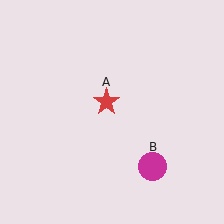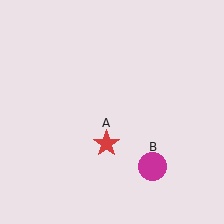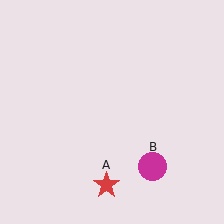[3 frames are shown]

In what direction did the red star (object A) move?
The red star (object A) moved down.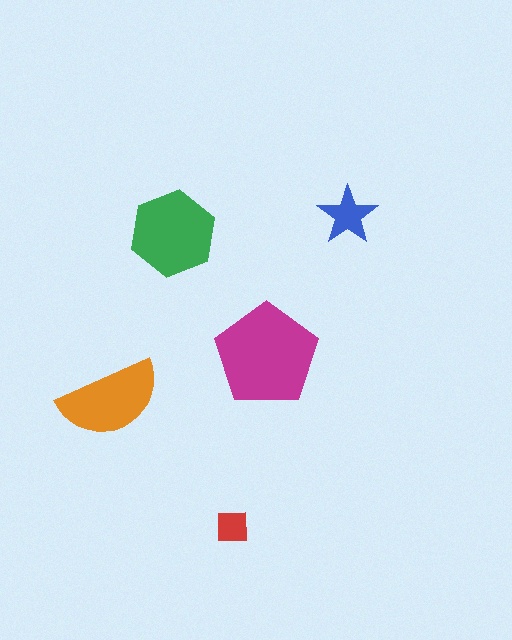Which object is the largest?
The magenta pentagon.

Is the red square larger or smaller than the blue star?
Smaller.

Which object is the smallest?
The red square.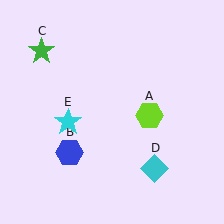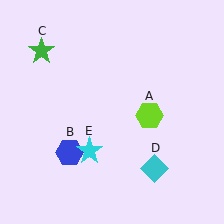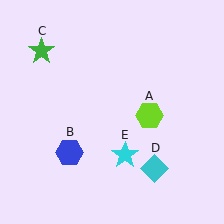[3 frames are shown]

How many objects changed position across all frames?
1 object changed position: cyan star (object E).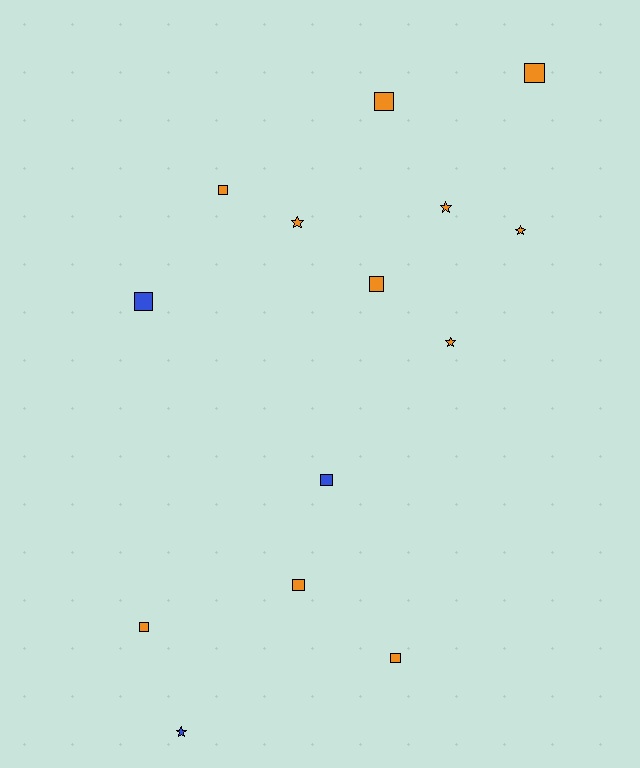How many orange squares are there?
There are 7 orange squares.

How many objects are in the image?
There are 14 objects.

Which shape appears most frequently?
Square, with 9 objects.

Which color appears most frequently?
Orange, with 11 objects.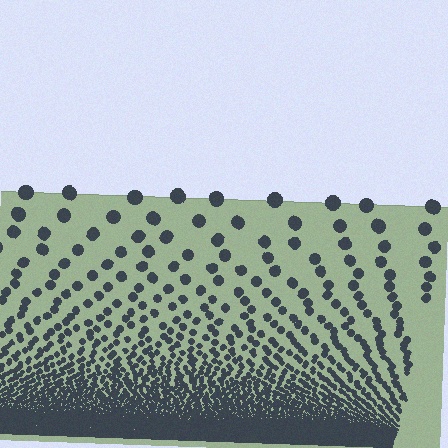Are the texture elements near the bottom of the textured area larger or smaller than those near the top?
Smaller. The gradient is inverted — elements near the bottom are smaller and denser.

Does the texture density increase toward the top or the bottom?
Density increases toward the bottom.